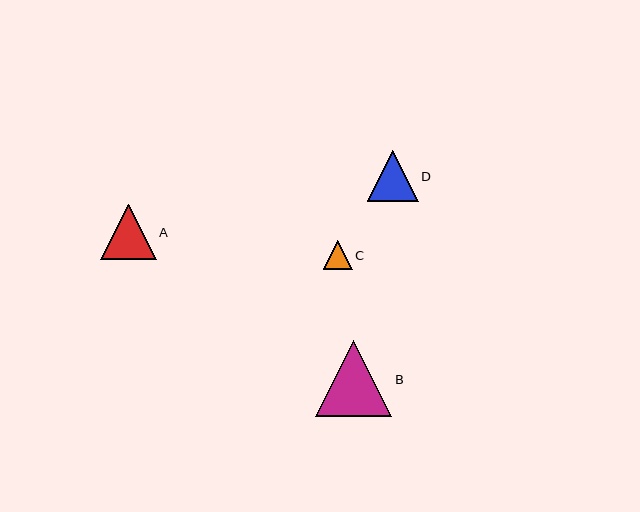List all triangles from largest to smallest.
From largest to smallest: B, A, D, C.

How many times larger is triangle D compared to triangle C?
Triangle D is approximately 1.8 times the size of triangle C.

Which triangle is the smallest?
Triangle C is the smallest with a size of approximately 29 pixels.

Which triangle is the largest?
Triangle B is the largest with a size of approximately 76 pixels.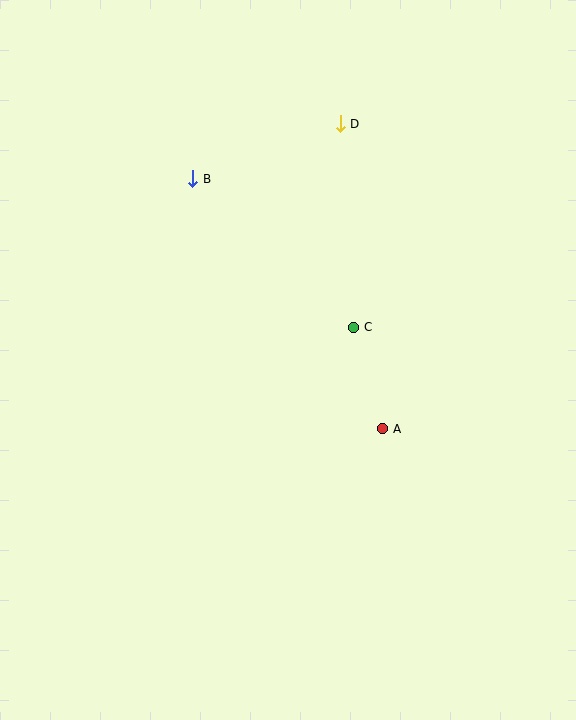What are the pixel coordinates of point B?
Point B is at (193, 179).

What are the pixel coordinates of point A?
Point A is at (383, 429).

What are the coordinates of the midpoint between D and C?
The midpoint between D and C is at (347, 226).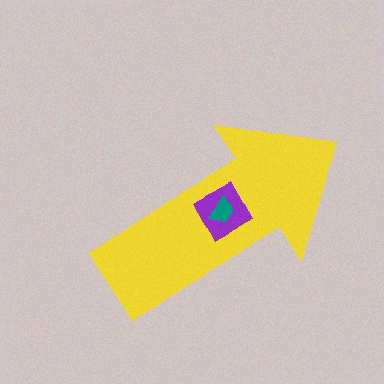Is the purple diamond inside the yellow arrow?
Yes.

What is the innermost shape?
The teal trapezoid.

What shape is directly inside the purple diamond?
The teal trapezoid.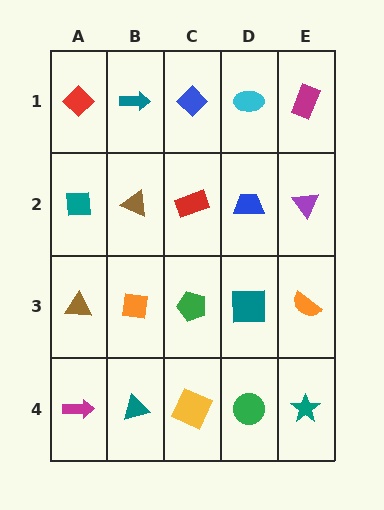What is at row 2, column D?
A blue trapezoid.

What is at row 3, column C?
A green pentagon.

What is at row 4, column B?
A teal triangle.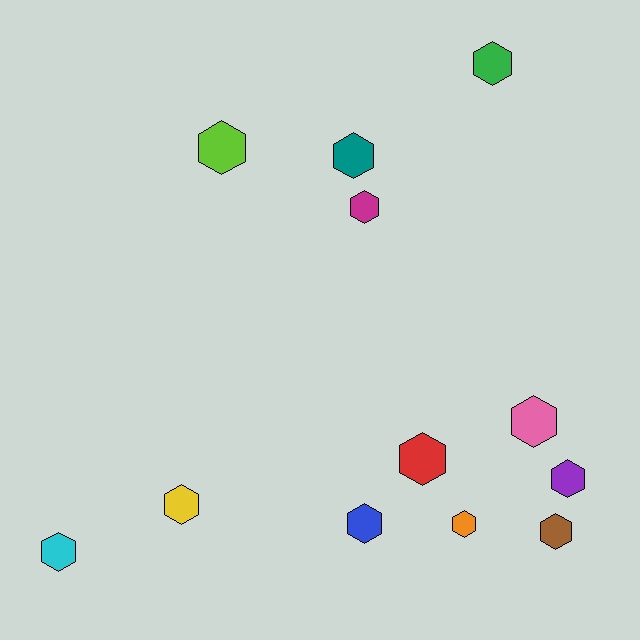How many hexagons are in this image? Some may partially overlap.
There are 12 hexagons.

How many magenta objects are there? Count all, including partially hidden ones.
There is 1 magenta object.